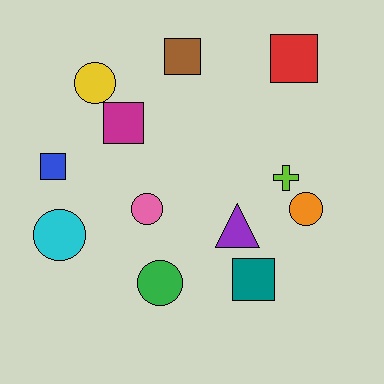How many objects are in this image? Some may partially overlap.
There are 12 objects.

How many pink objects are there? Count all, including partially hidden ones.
There is 1 pink object.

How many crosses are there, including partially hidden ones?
There is 1 cross.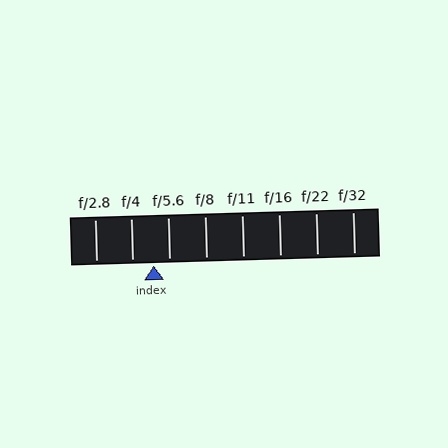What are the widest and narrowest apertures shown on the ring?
The widest aperture shown is f/2.8 and the narrowest is f/32.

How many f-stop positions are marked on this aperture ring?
There are 8 f-stop positions marked.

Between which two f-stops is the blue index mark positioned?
The index mark is between f/4 and f/5.6.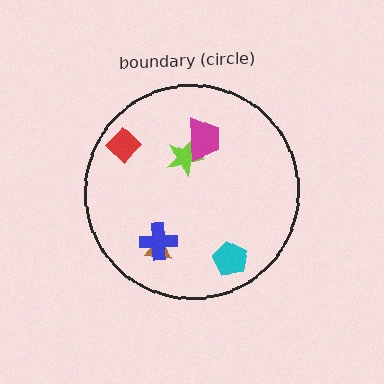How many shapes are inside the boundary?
6 inside, 0 outside.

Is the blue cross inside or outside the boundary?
Inside.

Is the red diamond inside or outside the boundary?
Inside.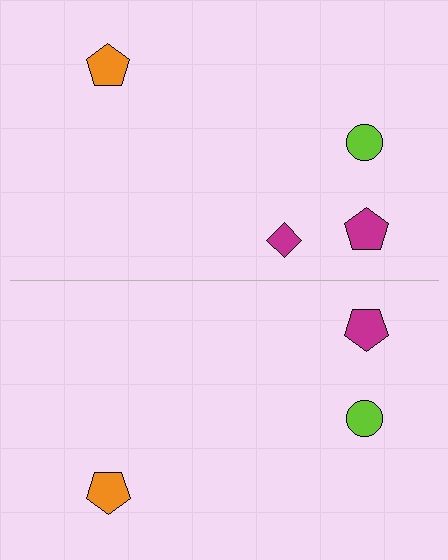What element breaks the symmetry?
A magenta diamond is missing from the bottom side.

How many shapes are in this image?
There are 7 shapes in this image.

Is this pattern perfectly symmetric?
No, the pattern is not perfectly symmetric. A magenta diamond is missing from the bottom side.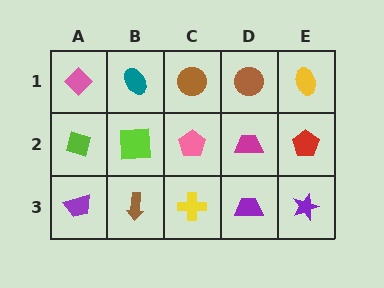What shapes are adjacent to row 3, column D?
A magenta trapezoid (row 2, column D), a yellow cross (row 3, column C), a purple star (row 3, column E).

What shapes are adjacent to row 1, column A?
A lime diamond (row 2, column A), a teal ellipse (row 1, column B).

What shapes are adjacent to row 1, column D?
A magenta trapezoid (row 2, column D), a brown circle (row 1, column C), a yellow ellipse (row 1, column E).